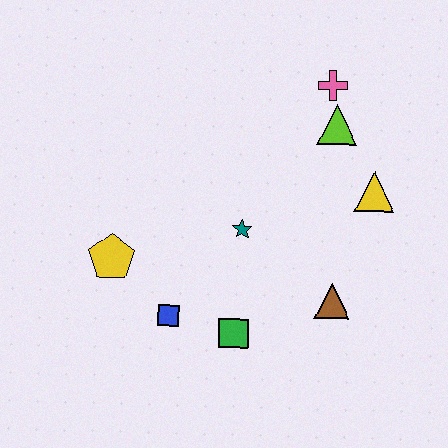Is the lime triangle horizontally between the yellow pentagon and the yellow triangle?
Yes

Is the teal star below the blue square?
No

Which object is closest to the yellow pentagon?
The blue square is closest to the yellow pentagon.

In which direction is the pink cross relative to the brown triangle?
The pink cross is above the brown triangle.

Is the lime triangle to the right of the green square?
Yes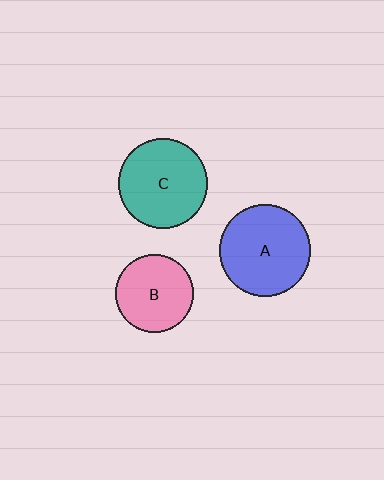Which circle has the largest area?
Circle A (blue).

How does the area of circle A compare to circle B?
Approximately 1.4 times.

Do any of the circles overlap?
No, none of the circles overlap.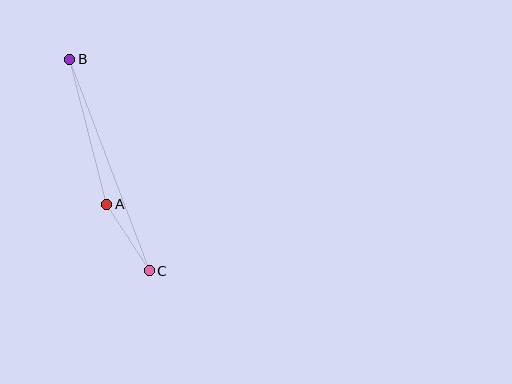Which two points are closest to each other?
Points A and C are closest to each other.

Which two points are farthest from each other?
Points B and C are farthest from each other.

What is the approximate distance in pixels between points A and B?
The distance between A and B is approximately 150 pixels.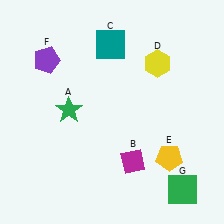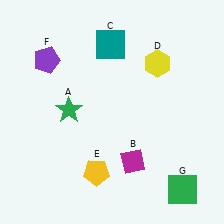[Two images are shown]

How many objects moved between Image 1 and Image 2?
1 object moved between the two images.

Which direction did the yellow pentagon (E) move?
The yellow pentagon (E) moved left.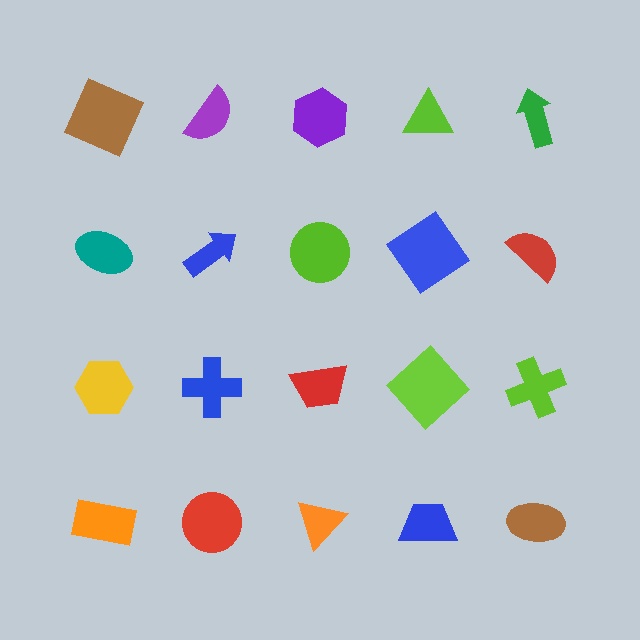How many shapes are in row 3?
5 shapes.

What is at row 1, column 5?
A green arrow.